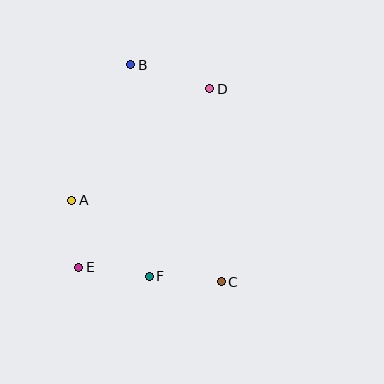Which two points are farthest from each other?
Points B and C are farthest from each other.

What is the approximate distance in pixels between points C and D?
The distance between C and D is approximately 193 pixels.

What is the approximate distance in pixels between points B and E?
The distance between B and E is approximately 209 pixels.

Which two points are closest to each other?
Points A and E are closest to each other.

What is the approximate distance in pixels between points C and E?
The distance between C and E is approximately 143 pixels.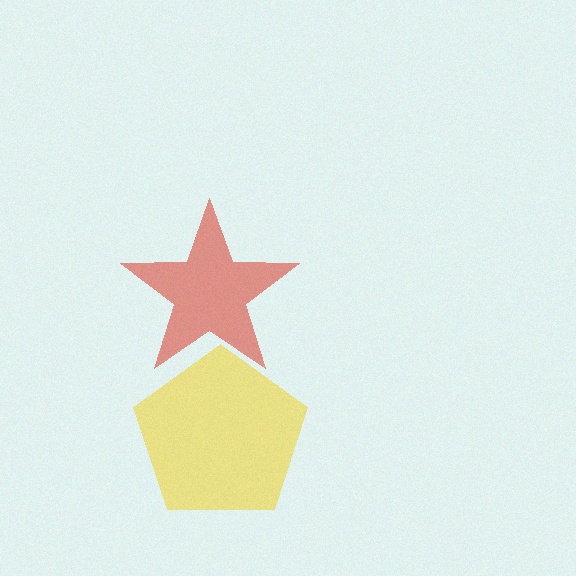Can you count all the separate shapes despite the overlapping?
Yes, there are 2 separate shapes.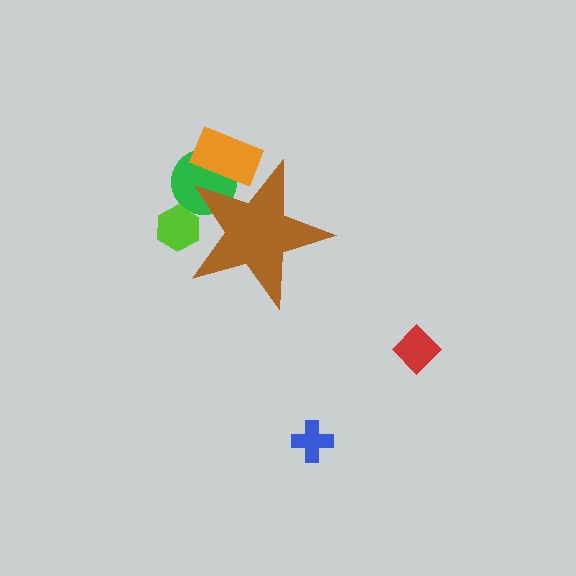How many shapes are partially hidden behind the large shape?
3 shapes are partially hidden.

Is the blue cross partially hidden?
No, the blue cross is fully visible.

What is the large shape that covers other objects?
A brown star.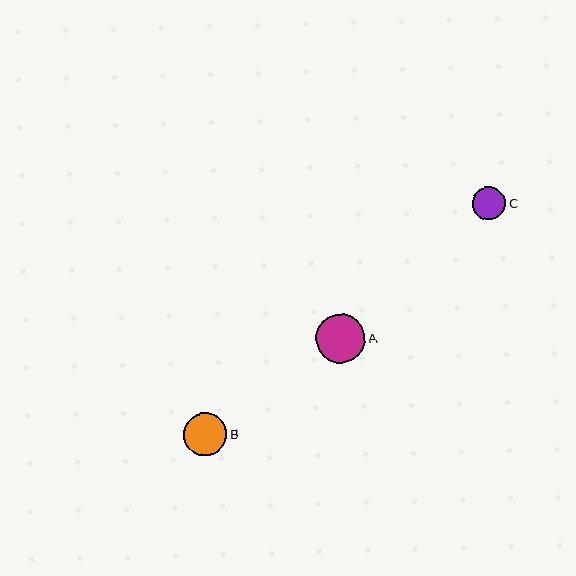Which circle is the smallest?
Circle C is the smallest with a size of approximately 33 pixels.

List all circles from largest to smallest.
From largest to smallest: A, B, C.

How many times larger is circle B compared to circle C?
Circle B is approximately 1.3 times the size of circle C.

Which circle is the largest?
Circle A is the largest with a size of approximately 49 pixels.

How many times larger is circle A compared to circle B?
Circle A is approximately 1.1 times the size of circle B.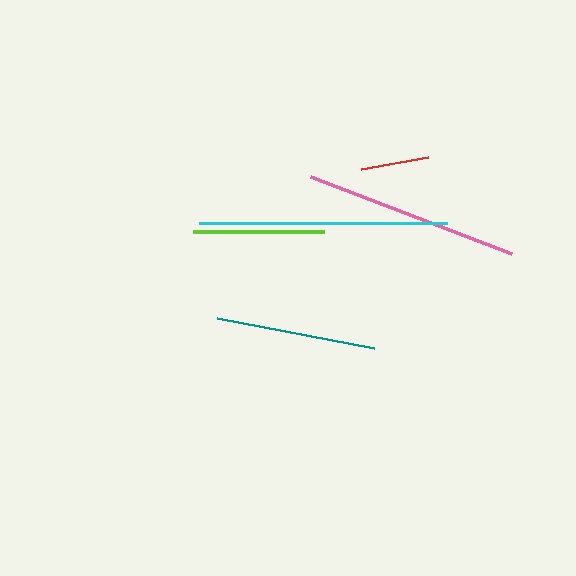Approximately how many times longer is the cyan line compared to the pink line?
The cyan line is approximately 1.2 times the length of the pink line.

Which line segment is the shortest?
The red line is the shortest at approximately 68 pixels.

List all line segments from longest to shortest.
From longest to shortest: cyan, pink, teal, lime, red.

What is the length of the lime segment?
The lime segment is approximately 131 pixels long.